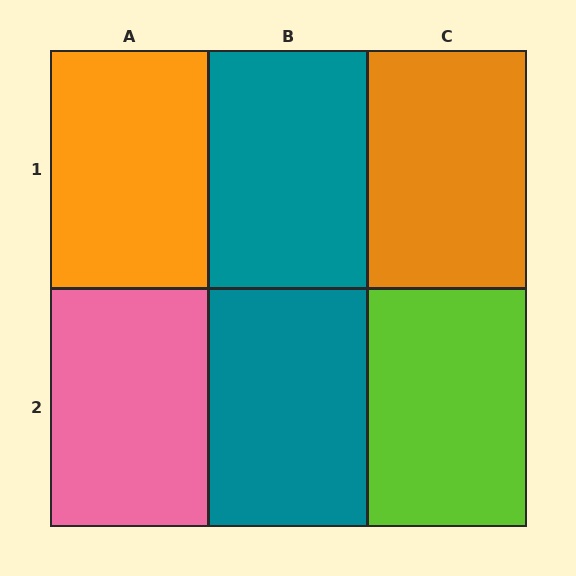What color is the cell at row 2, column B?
Teal.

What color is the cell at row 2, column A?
Pink.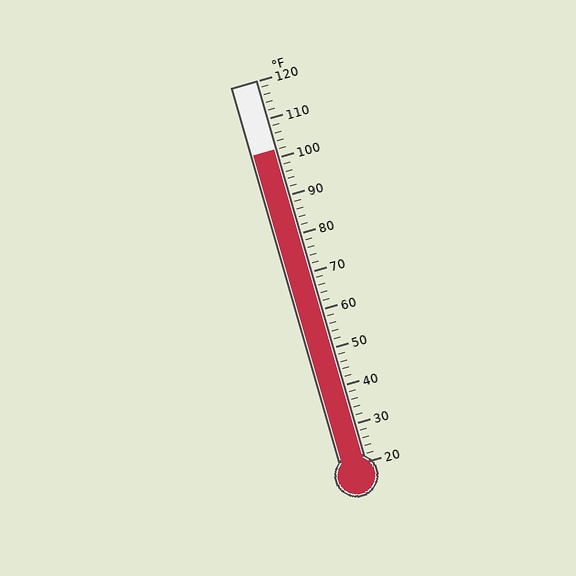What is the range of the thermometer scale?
The thermometer scale ranges from 20°F to 120°F.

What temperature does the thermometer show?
The thermometer shows approximately 102°F.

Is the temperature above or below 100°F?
The temperature is above 100°F.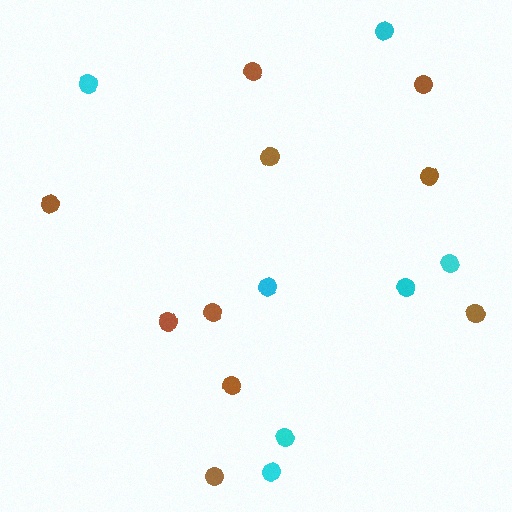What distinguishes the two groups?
There are 2 groups: one group of cyan circles (7) and one group of brown circles (10).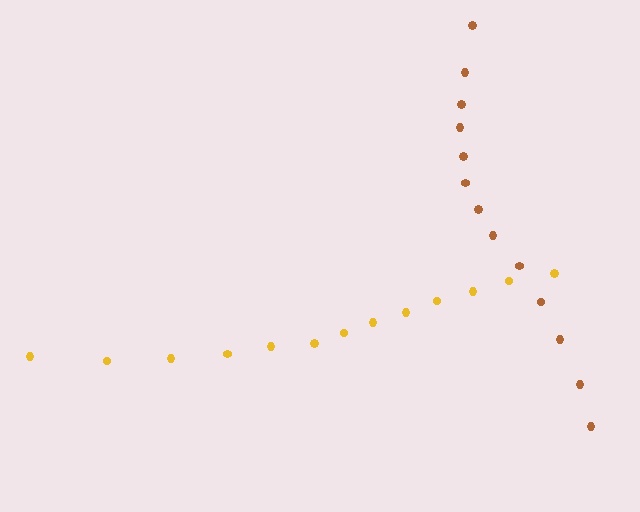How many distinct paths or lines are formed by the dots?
There are 2 distinct paths.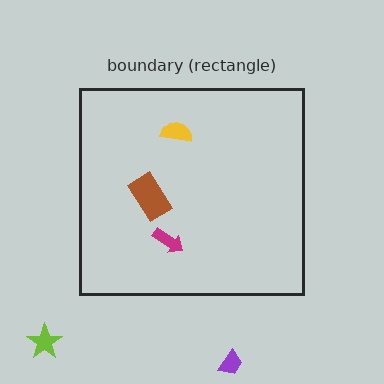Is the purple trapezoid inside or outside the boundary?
Outside.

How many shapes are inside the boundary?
3 inside, 2 outside.